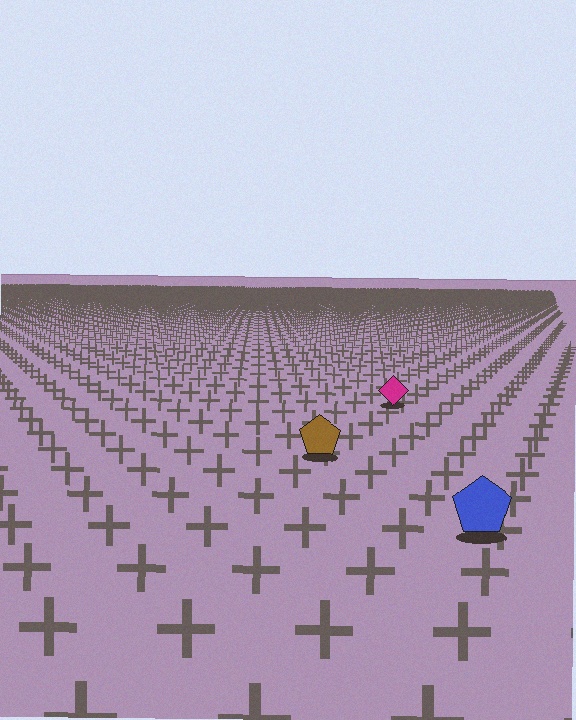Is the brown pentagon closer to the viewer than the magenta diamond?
Yes. The brown pentagon is closer — you can tell from the texture gradient: the ground texture is coarser near it.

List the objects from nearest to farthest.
From nearest to farthest: the blue pentagon, the brown pentagon, the magenta diamond.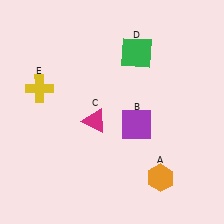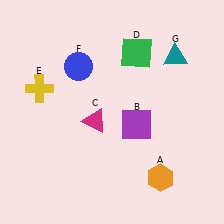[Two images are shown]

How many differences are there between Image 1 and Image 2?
There are 2 differences between the two images.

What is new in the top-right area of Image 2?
A teal triangle (G) was added in the top-right area of Image 2.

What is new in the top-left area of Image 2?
A blue circle (F) was added in the top-left area of Image 2.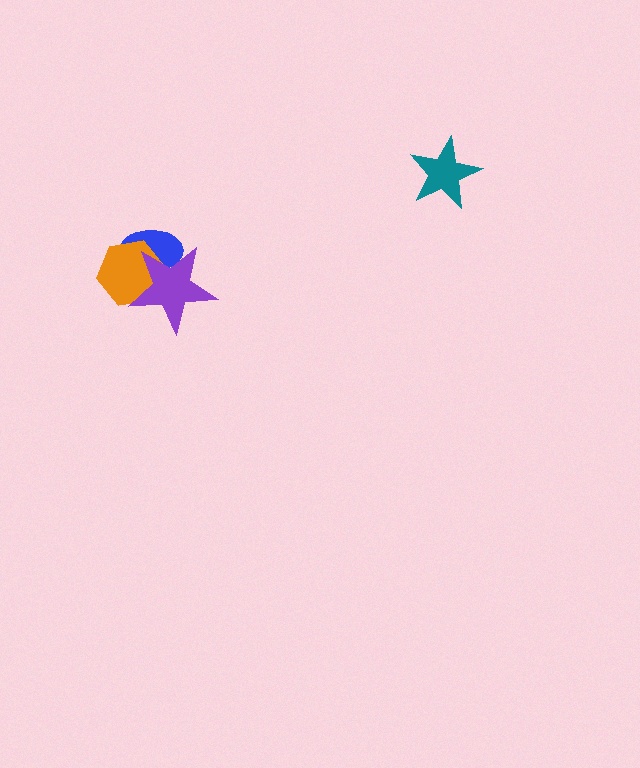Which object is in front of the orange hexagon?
The purple star is in front of the orange hexagon.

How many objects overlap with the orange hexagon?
2 objects overlap with the orange hexagon.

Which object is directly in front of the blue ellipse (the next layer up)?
The orange hexagon is directly in front of the blue ellipse.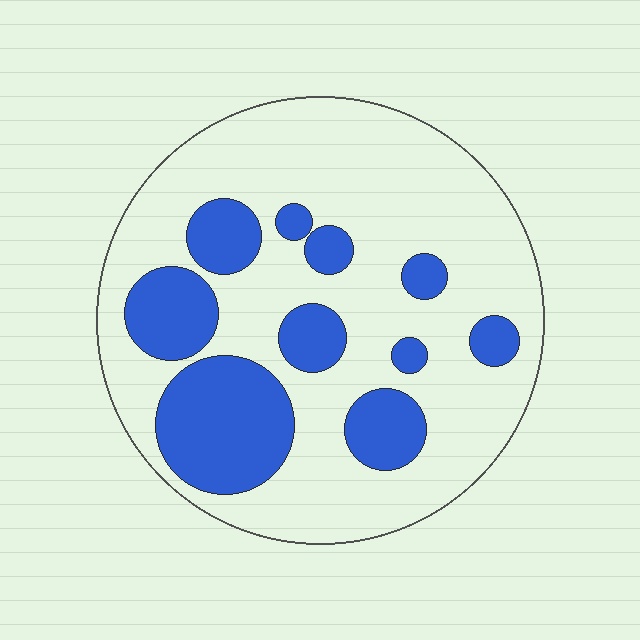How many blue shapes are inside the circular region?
10.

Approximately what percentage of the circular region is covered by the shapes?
Approximately 30%.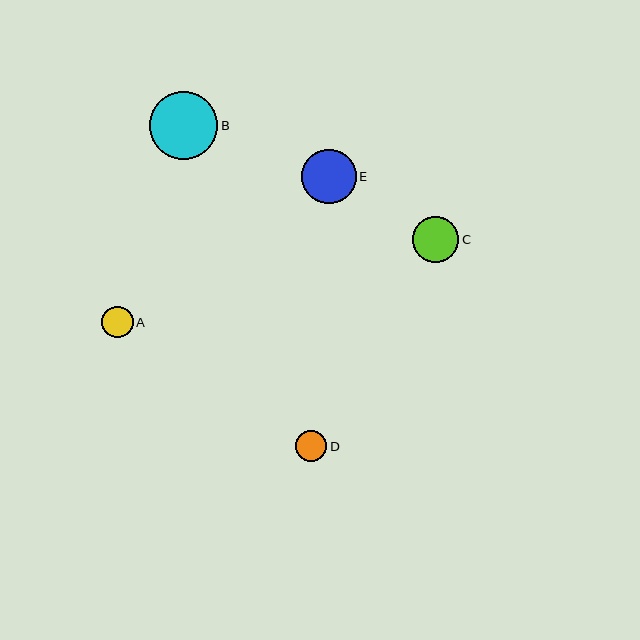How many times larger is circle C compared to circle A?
Circle C is approximately 1.5 times the size of circle A.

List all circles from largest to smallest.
From largest to smallest: B, E, C, D, A.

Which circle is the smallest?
Circle A is the smallest with a size of approximately 31 pixels.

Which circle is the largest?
Circle B is the largest with a size of approximately 68 pixels.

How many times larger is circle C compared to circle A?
Circle C is approximately 1.5 times the size of circle A.